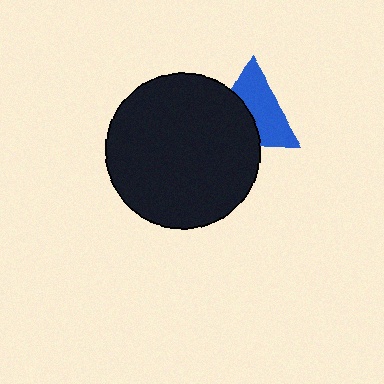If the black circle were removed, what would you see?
You would see the complete blue triangle.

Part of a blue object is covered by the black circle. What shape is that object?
It is a triangle.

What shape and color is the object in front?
The object in front is a black circle.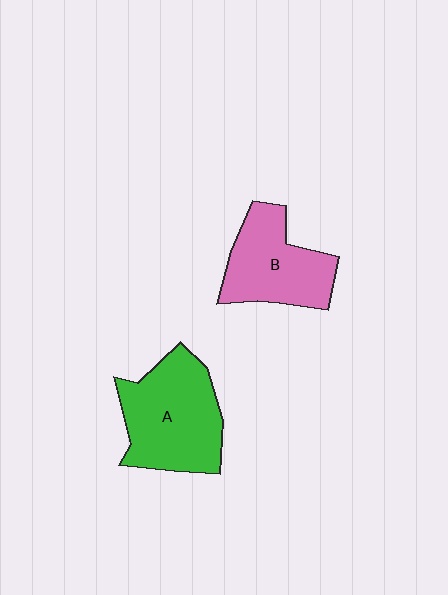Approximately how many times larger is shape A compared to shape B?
Approximately 1.3 times.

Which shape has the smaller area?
Shape B (pink).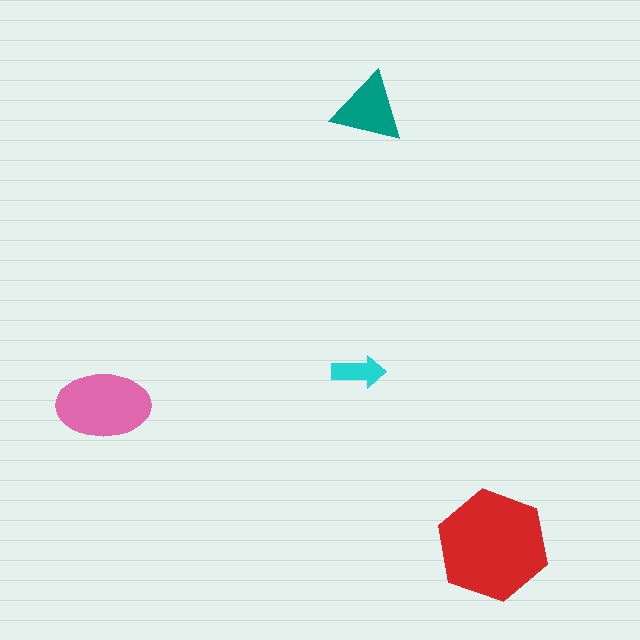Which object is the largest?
The red hexagon.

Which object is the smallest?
The cyan arrow.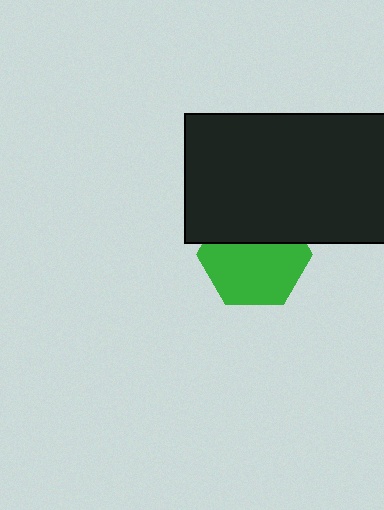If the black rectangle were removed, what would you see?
You would see the complete green hexagon.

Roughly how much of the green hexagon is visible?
About half of it is visible (roughly 63%).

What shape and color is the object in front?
The object in front is a black rectangle.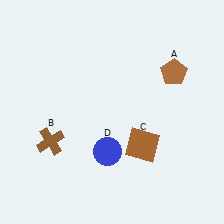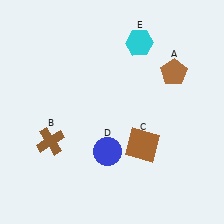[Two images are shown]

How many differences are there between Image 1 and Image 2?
There is 1 difference between the two images.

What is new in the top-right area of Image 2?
A cyan hexagon (E) was added in the top-right area of Image 2.